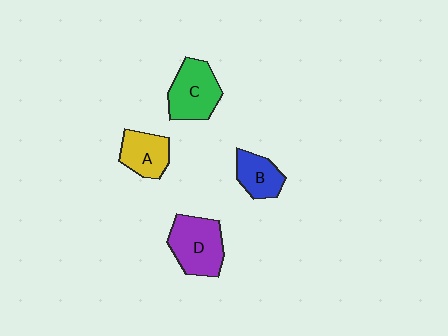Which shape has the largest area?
Shape D (purple).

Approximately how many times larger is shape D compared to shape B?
Approximately 1.6 times.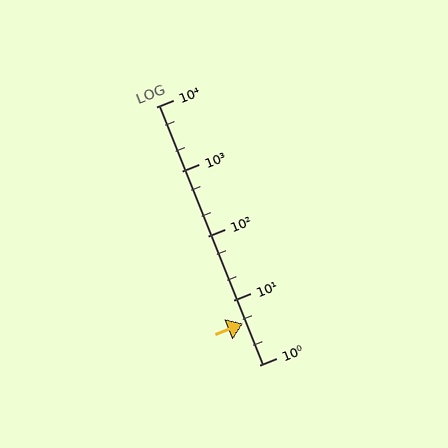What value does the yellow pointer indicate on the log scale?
The pointer indicates approximately 4.4.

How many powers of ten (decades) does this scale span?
The scale spans 4 decades, from 1 to 10000.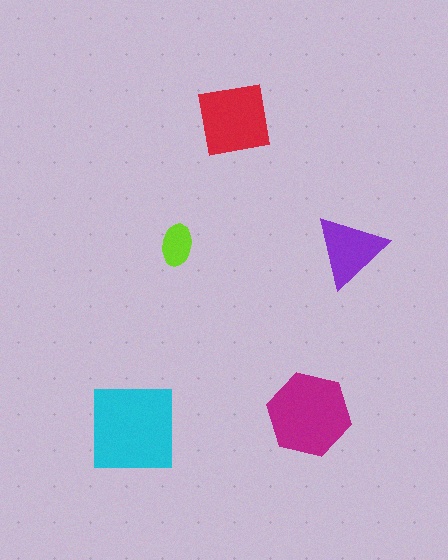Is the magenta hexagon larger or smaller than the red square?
Larger.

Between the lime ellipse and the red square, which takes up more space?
The red square.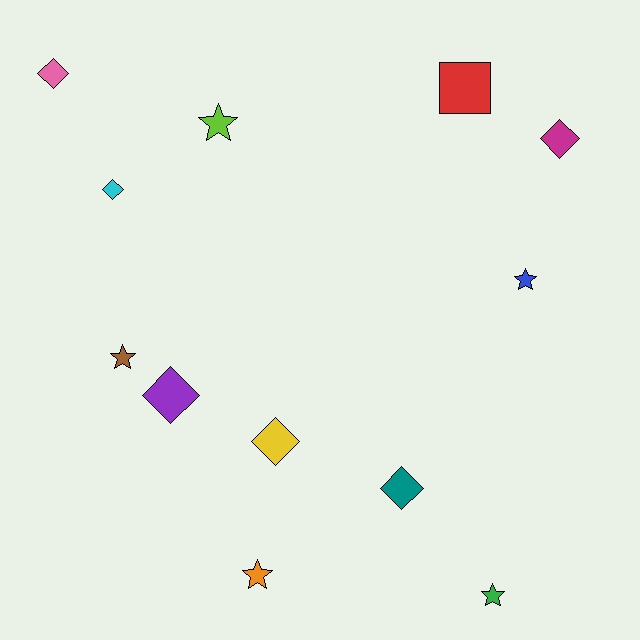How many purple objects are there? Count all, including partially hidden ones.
There is 1 purple object.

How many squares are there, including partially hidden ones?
There is 1 square.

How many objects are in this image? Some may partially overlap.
There are 12 objects.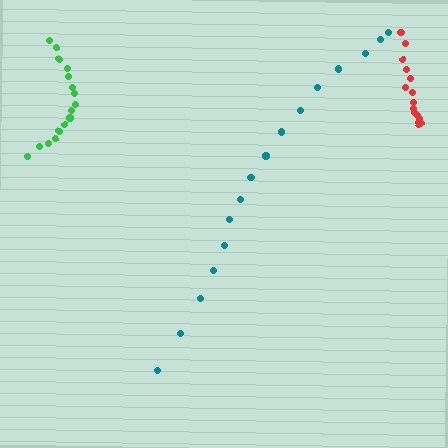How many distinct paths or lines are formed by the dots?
There are 3 distinct paths.